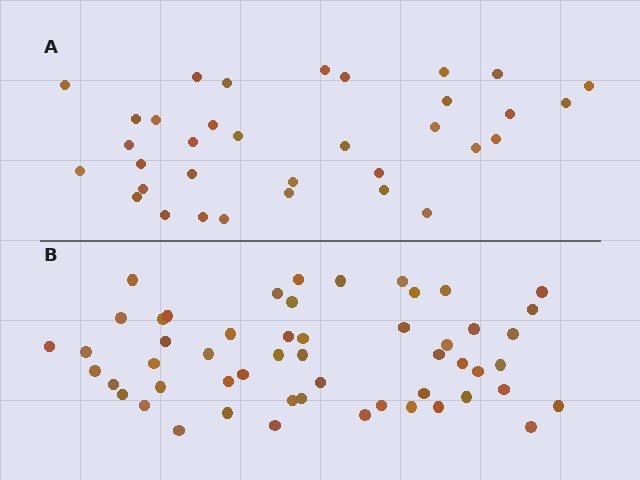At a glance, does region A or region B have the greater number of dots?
Region B (the bottom region) has more dots.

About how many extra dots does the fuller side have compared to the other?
Region B has approximately 20 more dots than region A.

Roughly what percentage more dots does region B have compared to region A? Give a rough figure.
About 55% more.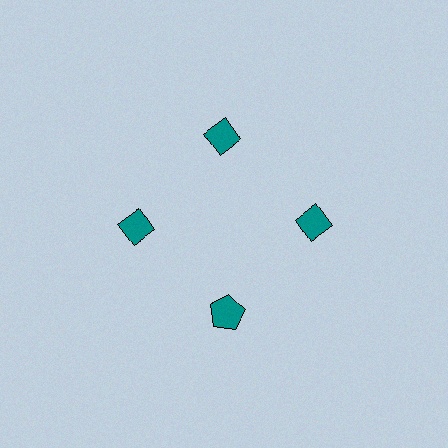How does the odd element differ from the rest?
It has a different shape: pentagon instead of diamond.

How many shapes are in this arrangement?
There are 4 shapes arranged in a ring pattern.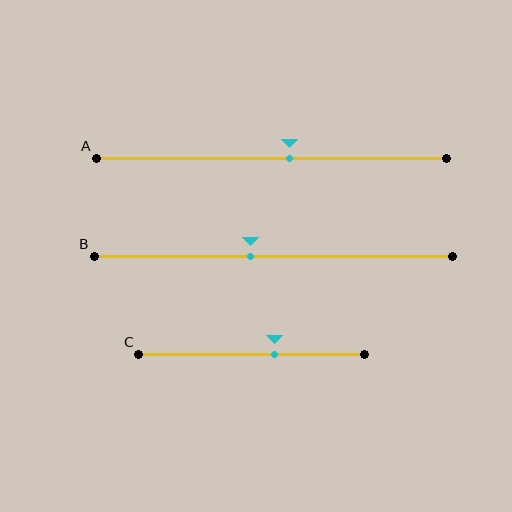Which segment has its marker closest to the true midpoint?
Segment A has its marker closest to the true midpoint.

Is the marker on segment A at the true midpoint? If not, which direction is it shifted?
No, the marker on segment A is shifted to the right by about 5% of the segment length.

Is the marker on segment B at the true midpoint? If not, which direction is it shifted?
No, the marker on segment B is shifted to the left by about 6% of the segment length.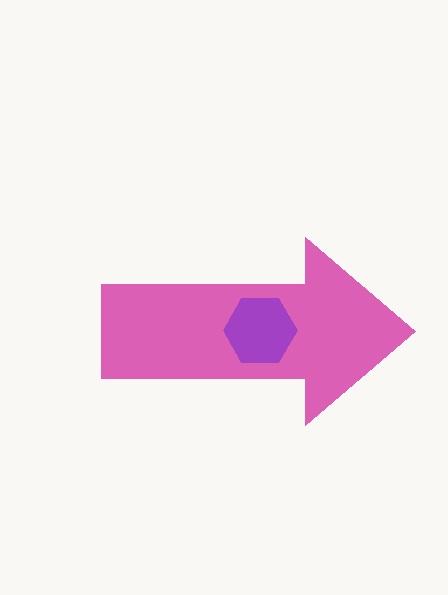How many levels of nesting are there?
2.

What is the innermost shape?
The purple hexagon.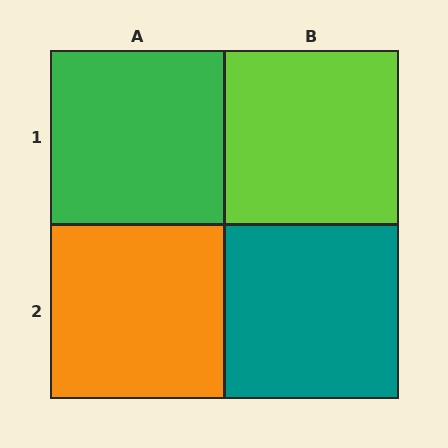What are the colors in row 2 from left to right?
Orange, teal.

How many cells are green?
1 cell is green.